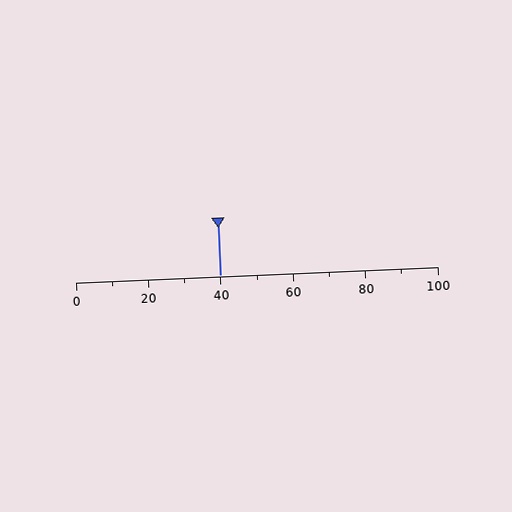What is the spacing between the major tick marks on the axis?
The major ticks are spaced 20 apart.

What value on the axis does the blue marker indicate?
The marker indicates approximately 40.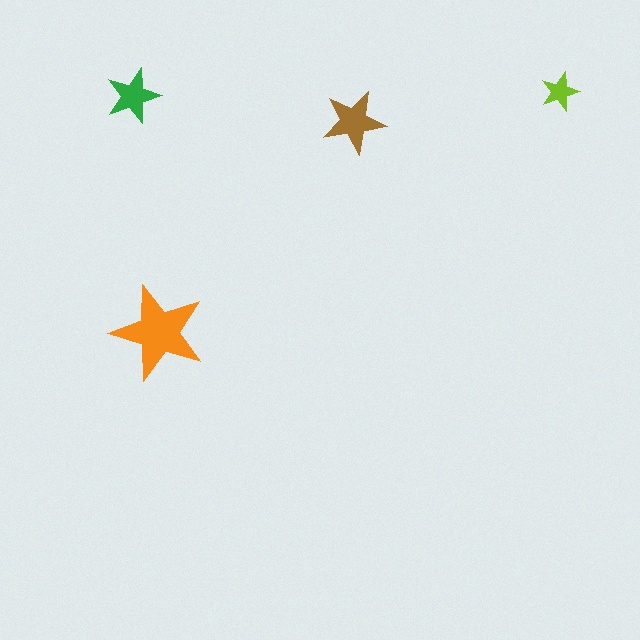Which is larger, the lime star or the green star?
The green one.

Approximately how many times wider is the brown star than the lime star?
About 1.5 times wider.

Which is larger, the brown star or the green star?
The brown one.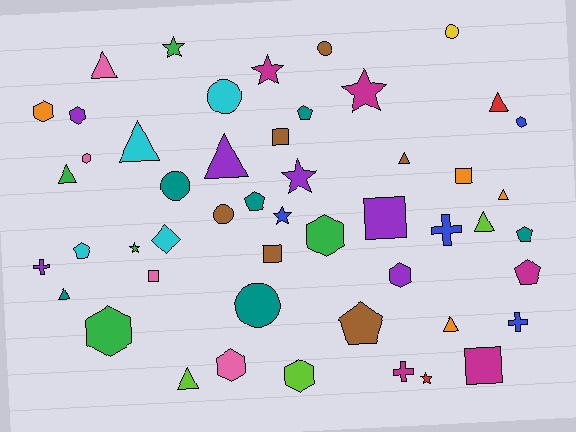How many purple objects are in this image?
There are 6 purple objects.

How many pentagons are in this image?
There are 6 pentagons.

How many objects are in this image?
There are 50 objects.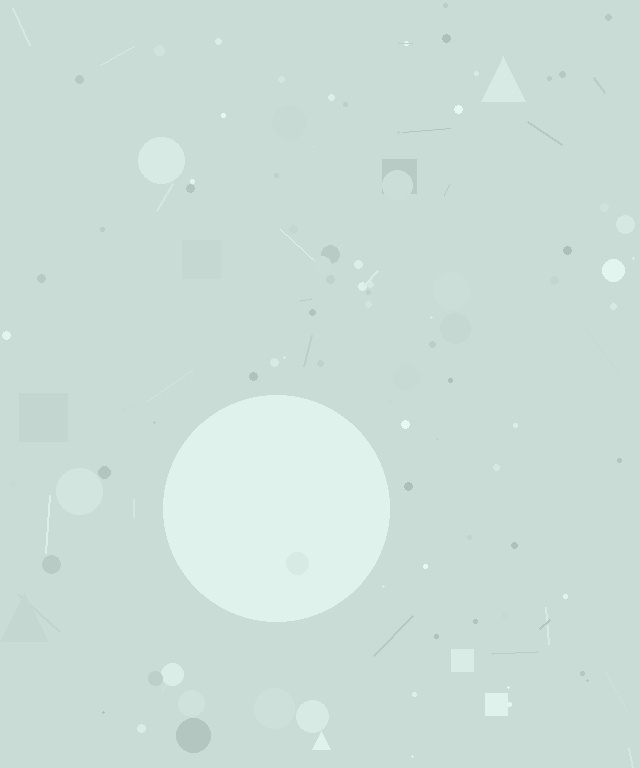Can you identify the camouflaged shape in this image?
The camouflaged shape is a circle.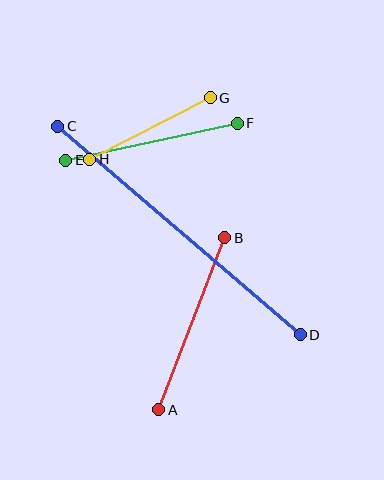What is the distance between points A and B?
The distance is approximately 184 pixels.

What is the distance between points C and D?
The distance is approximately 320 pixels.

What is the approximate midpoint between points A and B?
The midpoint is at approximately (192, 324) pixels.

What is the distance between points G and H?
The distance is approximately 135 pixels.